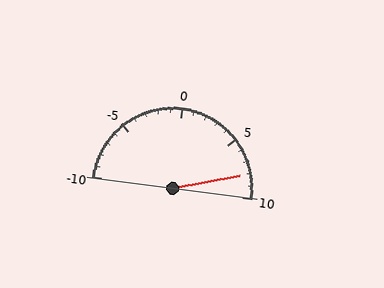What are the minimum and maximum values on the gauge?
The gauge ranges from -10 to 10.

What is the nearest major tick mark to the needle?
The nearest major tick mark is 10.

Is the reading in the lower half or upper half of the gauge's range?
The reading is in the upper half of the range (-10 to 10).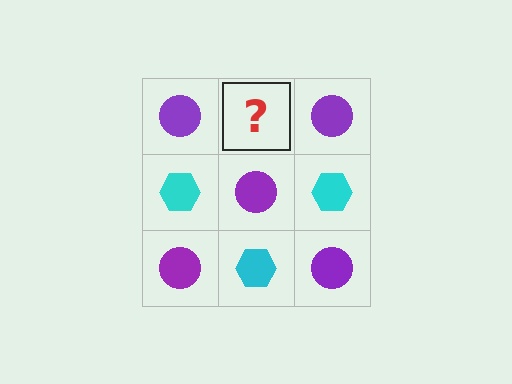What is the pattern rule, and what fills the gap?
The rule is that it alternates purple circle and cyan hexagon in a checkerboard pattern. The gap should be filled with a cyan hexagon.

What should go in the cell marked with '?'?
The missing cell should contain a cyan hexagon.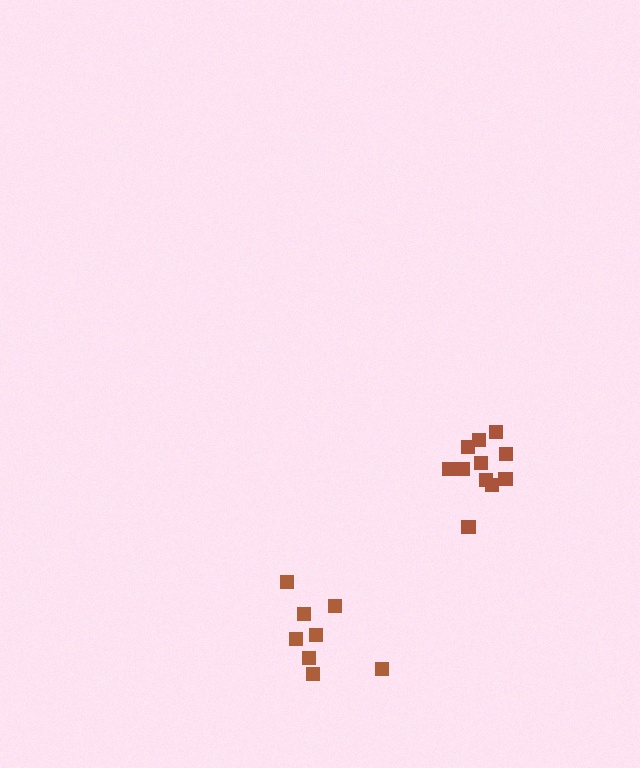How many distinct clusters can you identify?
There are 2 distinct clusters.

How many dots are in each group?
Group 1: 11 dots, Group 2: 8 dots (19 total).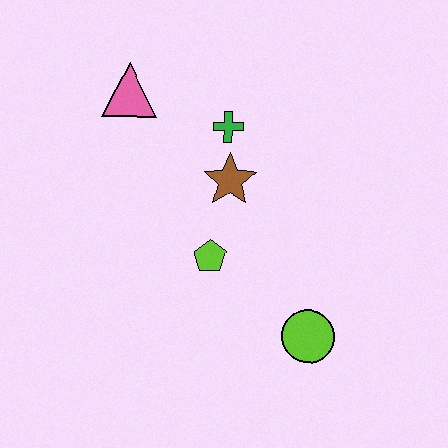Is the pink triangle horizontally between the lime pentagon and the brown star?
No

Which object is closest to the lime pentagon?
The brown star is closest to the lime pentagon.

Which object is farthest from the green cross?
The lime circle is farthest from the green cross.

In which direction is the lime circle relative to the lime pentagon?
The lime circle is to the right of the lime pentagon.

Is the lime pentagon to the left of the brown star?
Yes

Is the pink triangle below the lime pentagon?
No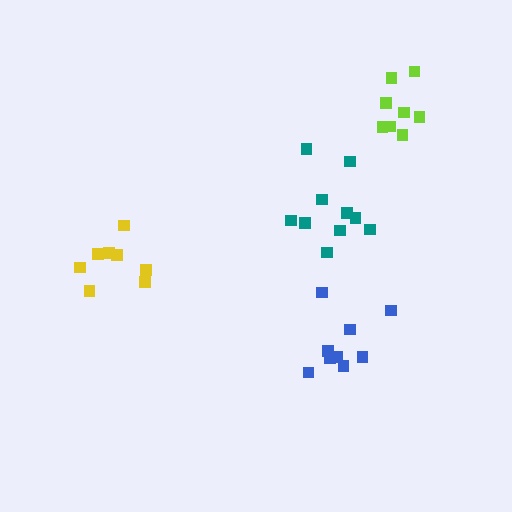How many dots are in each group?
Group 1: 9 dots, Group 2: 8 dots, Group 3: 10 dots, Group 4: 8 dots (35 total).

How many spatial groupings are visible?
There are 4 spatial groupings.